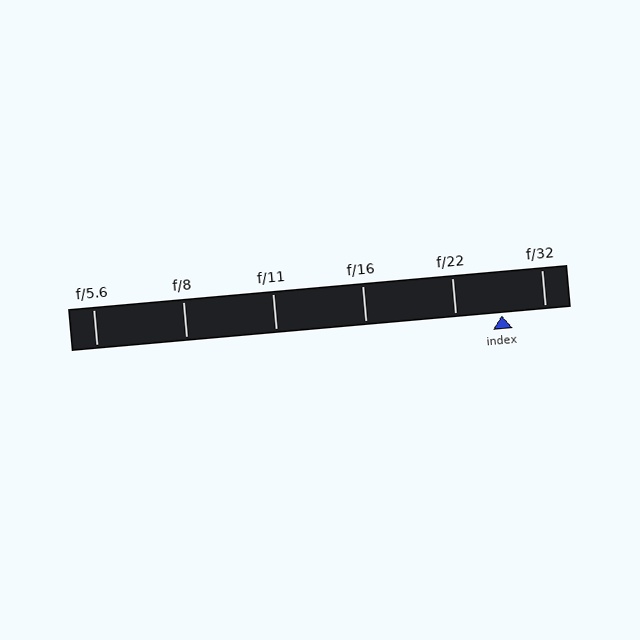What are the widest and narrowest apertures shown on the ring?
The widest aperture shown is f/5.6 and the narrowest is f/32.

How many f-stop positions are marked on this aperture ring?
There are 6 f-stop positions marked.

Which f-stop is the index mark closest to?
The index mark is closest to f/32.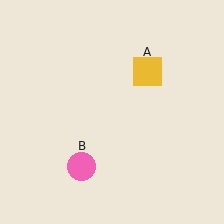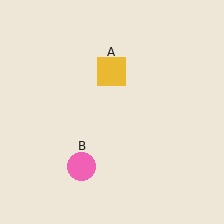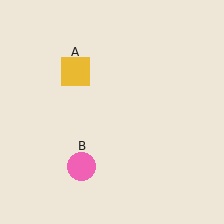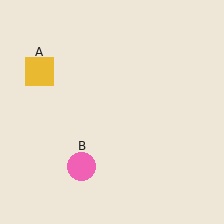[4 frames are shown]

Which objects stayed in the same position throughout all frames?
Pink circle (object B) remained stationary.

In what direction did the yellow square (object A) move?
The yellow square (object A) moved left.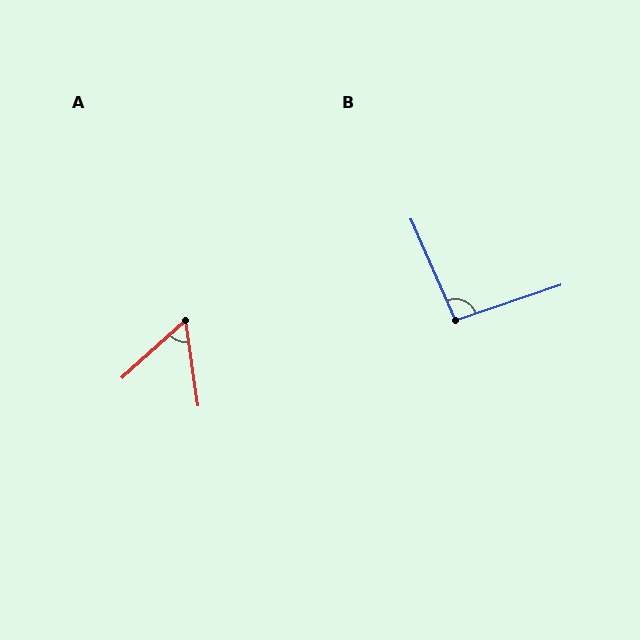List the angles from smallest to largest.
A (56°), B (95°).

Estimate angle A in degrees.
Approximately 56 degrees.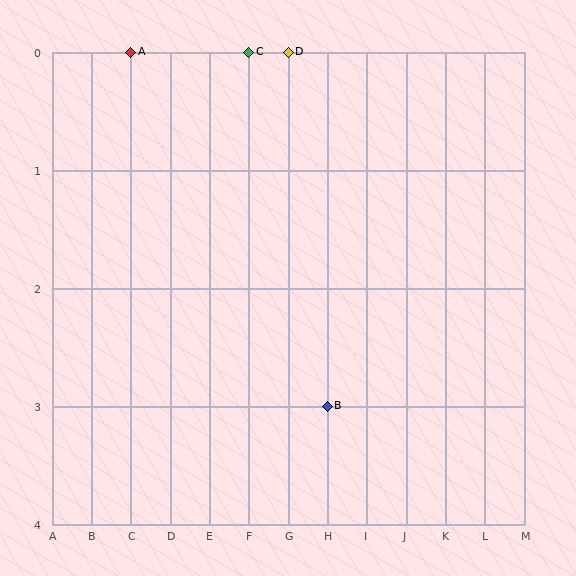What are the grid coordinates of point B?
Point B is at grid coordinates (H, 3).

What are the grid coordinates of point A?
Point A is at grid coordinates (C, 0).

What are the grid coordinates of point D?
Point D is at grid coordinates (G, 0).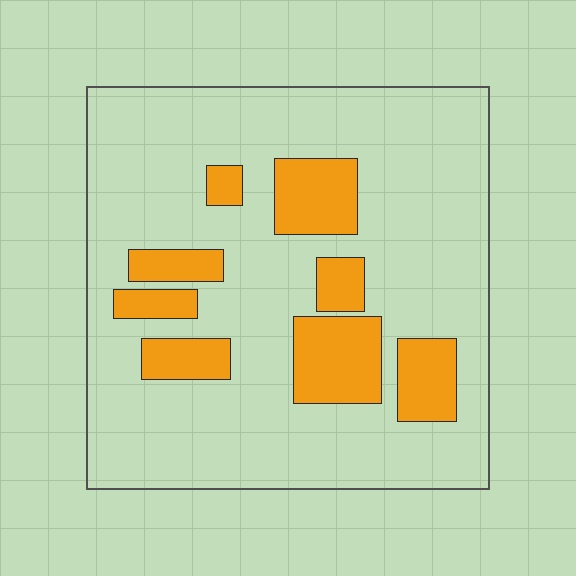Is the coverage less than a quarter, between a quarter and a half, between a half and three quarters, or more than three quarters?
Less than a quarter.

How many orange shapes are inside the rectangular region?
8.